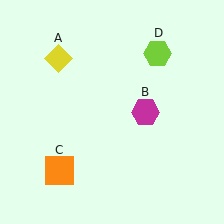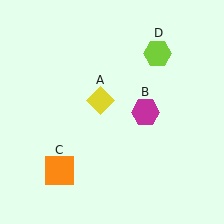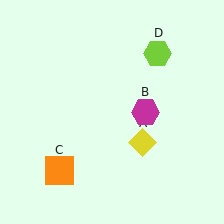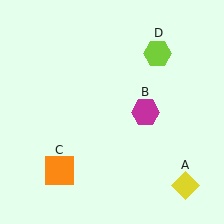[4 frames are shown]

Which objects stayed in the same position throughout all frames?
Magenta hexagon (object B) and orange square (object C) and lime hexagon (object D) remained stationary.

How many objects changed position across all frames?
1 object changed position: yellow diamond (object A).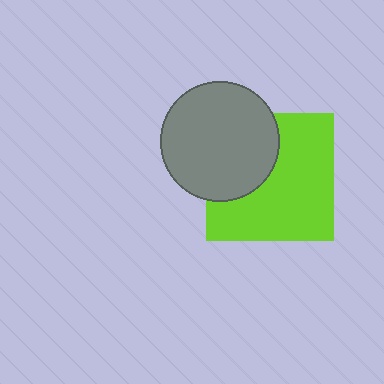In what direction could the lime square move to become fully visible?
The lime square could move toward the lower-right. That would shift it out from behind the gray circle entirely.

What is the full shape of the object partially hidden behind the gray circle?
The partially hidden object is a lime square.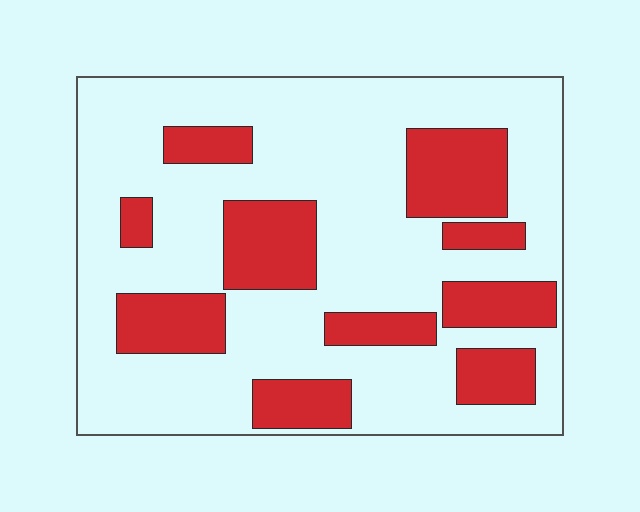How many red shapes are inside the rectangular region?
10.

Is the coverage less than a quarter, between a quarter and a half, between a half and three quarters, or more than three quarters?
Between a quarter and a half.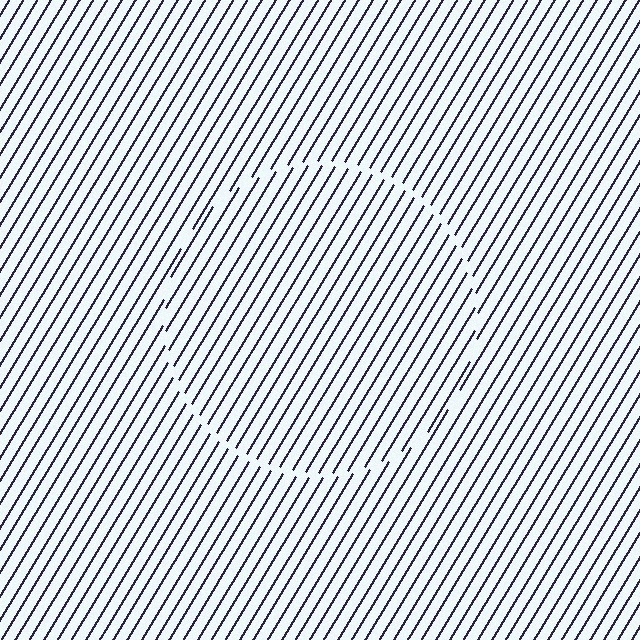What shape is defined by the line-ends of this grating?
An illusory circle. The interior of the shape contains the same grating, shifted by half a period — the contour is defined by the phase discontinuity where line-ends from the inner and outer gratings abut.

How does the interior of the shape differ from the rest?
The interior of the shape contains the same grating, shifted by half a period — the contour is defined by the phase discontinuity where line-ends from the inner and outer gratings abut.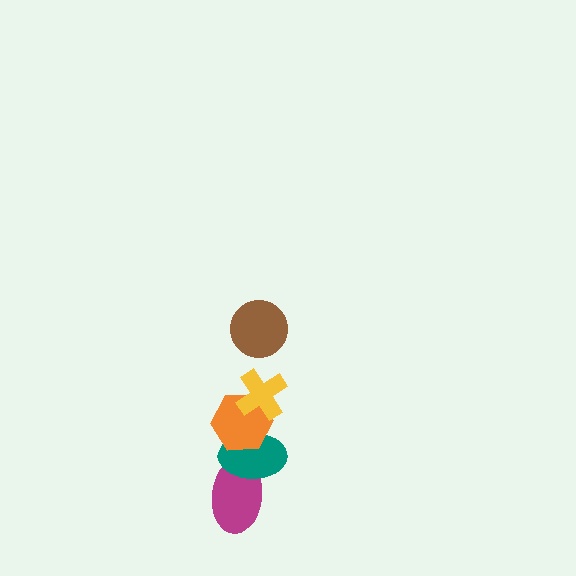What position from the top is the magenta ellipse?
The magenta ellipse is 5th from the top.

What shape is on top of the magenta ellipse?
The teal ellipse is on top of the magenta ellipse.